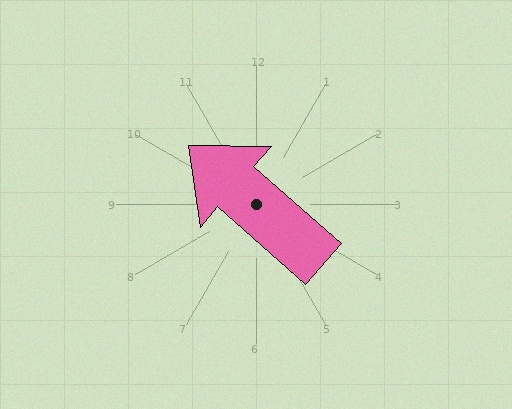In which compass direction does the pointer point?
Northwest.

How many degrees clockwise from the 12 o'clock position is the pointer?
Approximately 311 degrees.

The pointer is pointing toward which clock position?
Roughly 10 o'clock.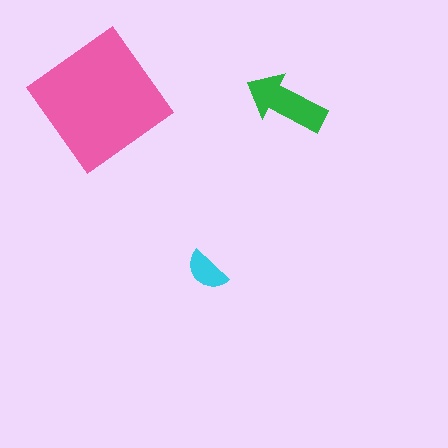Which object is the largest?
The pink diamond.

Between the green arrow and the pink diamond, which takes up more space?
The pink diamond.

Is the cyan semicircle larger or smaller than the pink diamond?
Smaller.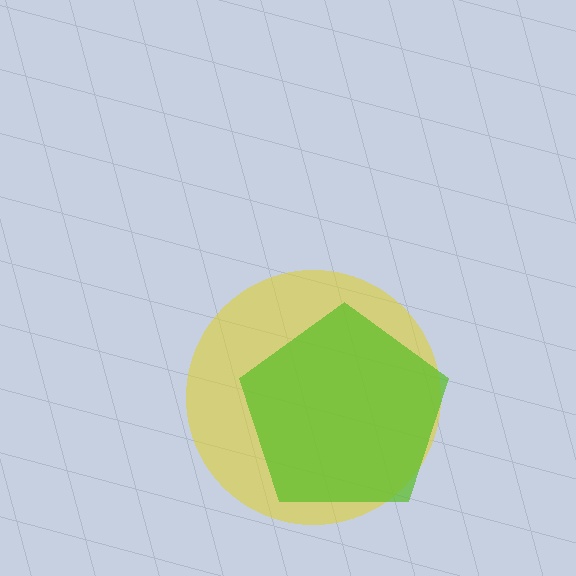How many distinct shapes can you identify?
There are 2 distinct shapes: a yellow circle, a lime pentagon.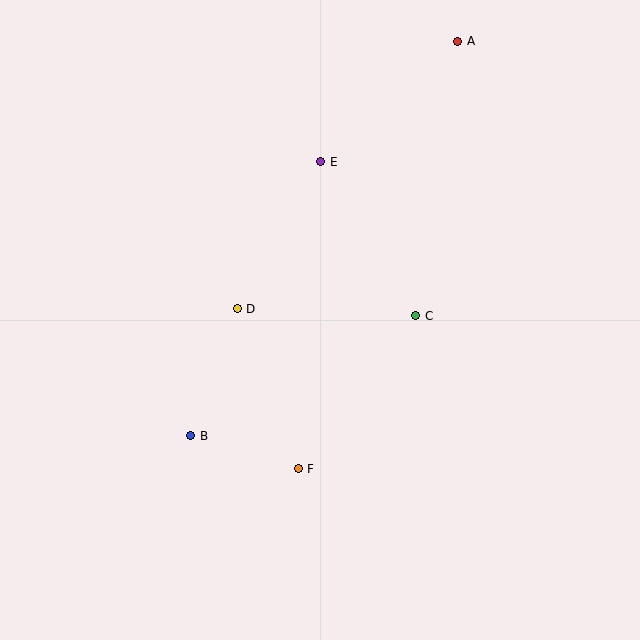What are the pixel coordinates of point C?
Point C is at (416, 316).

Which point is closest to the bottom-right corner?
Point F is closest to the bottom-right corner.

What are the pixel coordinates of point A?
Point A is at (458, 41).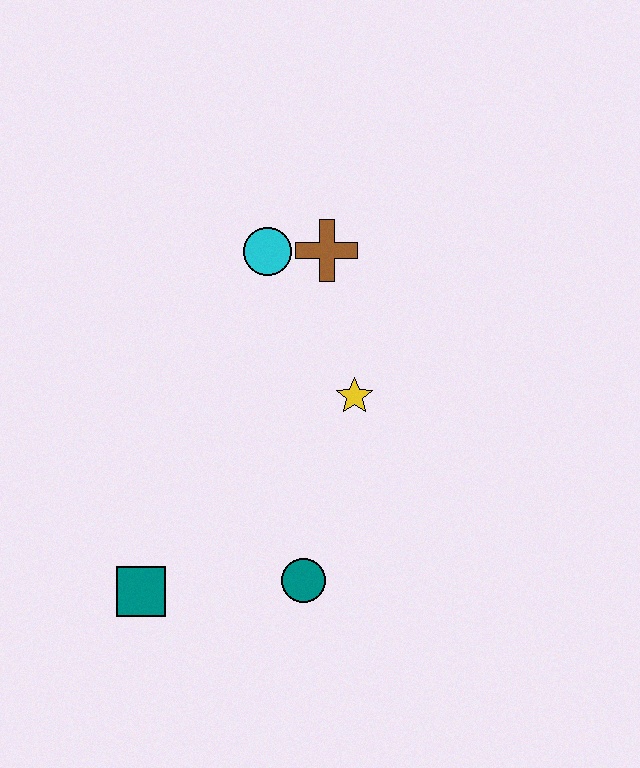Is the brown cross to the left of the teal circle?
No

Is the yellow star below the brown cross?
Yes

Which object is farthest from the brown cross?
The teal square is farthest from the brown cross.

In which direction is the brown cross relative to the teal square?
The brown cross is above the teal square.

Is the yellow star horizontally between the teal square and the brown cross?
No